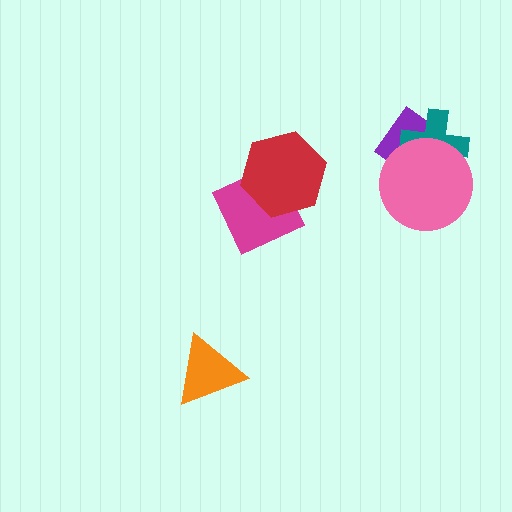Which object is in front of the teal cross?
The pink circle is in front of the teal cross.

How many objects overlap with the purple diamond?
2 objects overlap with the purple diamond.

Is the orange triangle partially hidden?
No, no other shape covers it.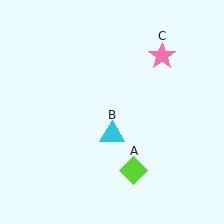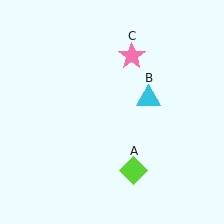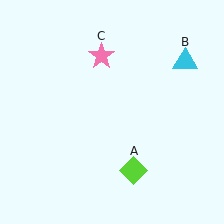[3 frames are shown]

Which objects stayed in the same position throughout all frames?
Lime diamond (object A) remained stationary.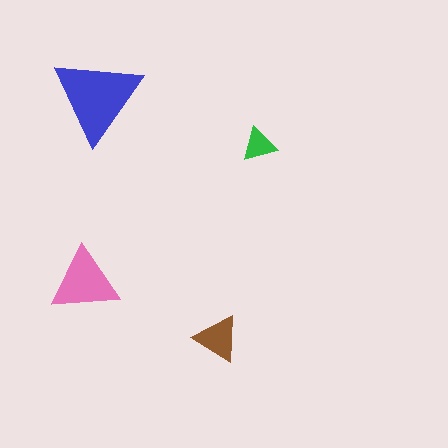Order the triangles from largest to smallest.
the blue one, the pink one, the brown one, the green one.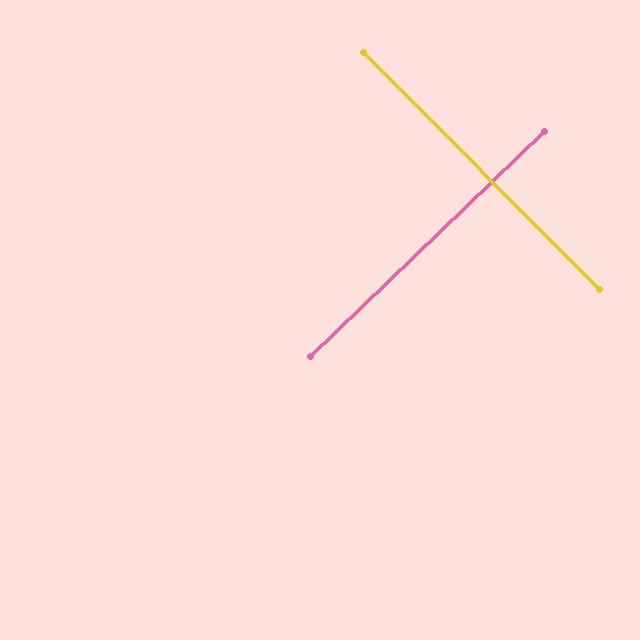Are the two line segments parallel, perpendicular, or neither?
Perpendicular — they meet at approximately 89°.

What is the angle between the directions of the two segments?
Approximately 89 degrees.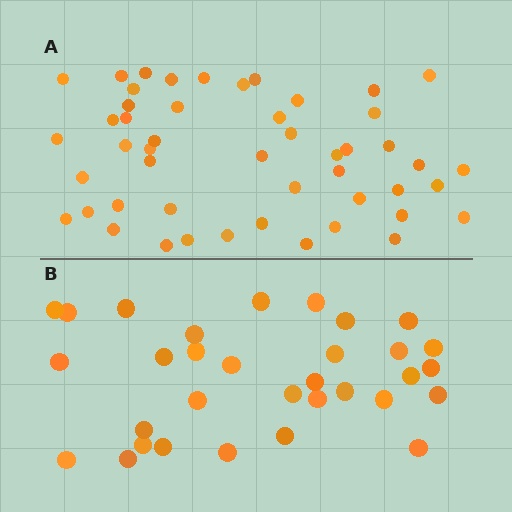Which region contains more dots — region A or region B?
Region A (the top region) has more dots.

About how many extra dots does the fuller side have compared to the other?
Region A has approximately 15 more dots than region B.